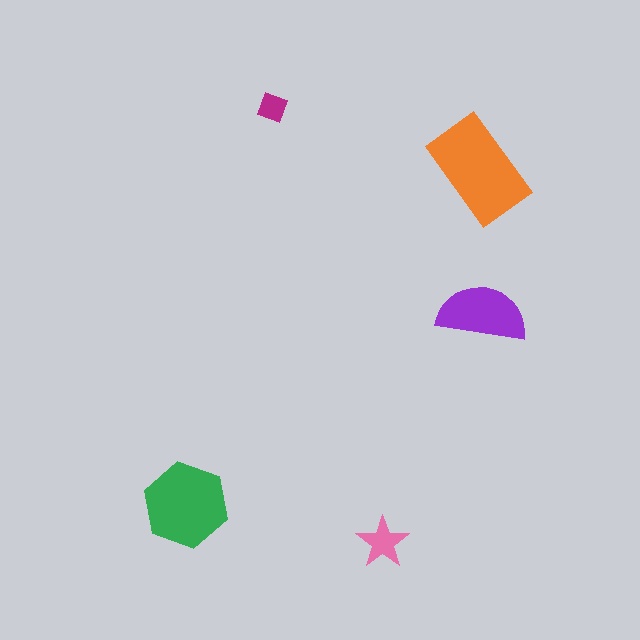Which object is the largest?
The orange rectangle.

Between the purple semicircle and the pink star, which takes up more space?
The purple semicircle.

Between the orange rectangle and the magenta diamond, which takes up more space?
The orange rectangle.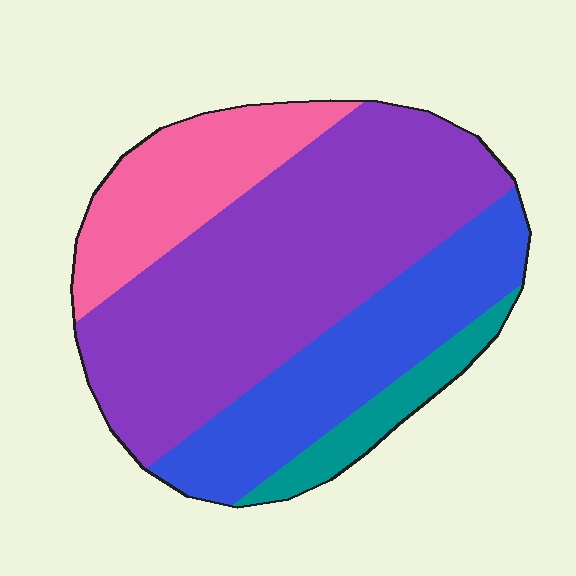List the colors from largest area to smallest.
From largest to smallest: purple, blue, pink, teal.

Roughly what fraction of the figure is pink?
Pink takes up about one sixth (1/6) of the figure.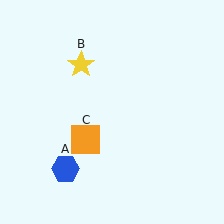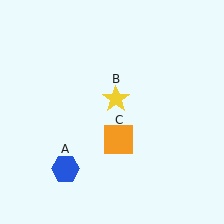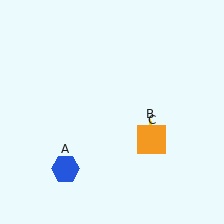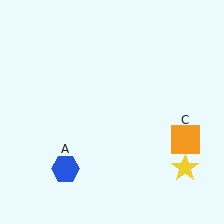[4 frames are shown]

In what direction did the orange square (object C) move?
The orange square (object C) moved right.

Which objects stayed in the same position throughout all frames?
Blue hexagon (object A) remained stationary.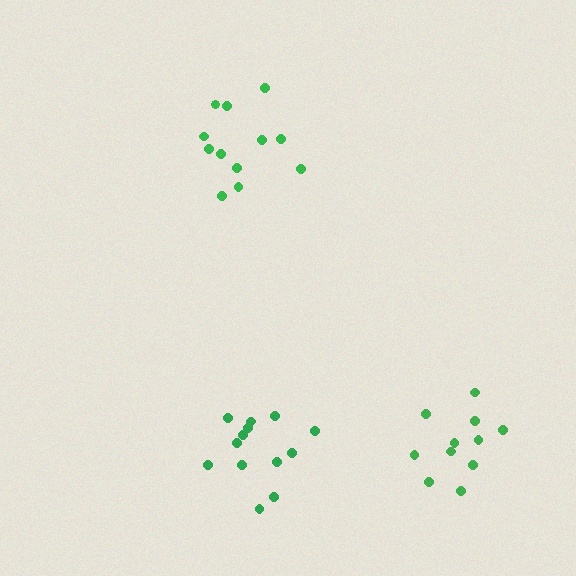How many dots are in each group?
Group 1: 11 dots, Group 2: 13 dots, Group 3: 12 dots (36 total).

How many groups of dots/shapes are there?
There are 3 groups.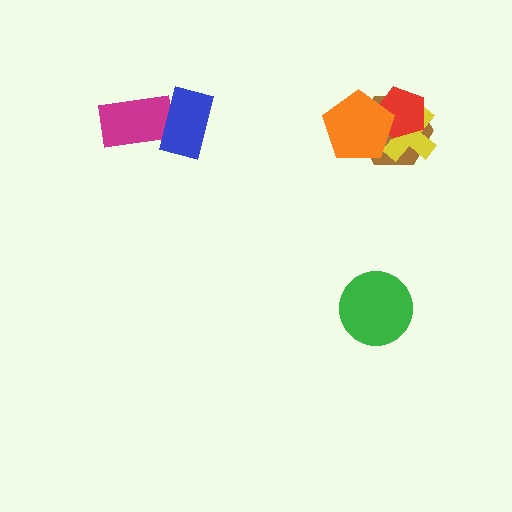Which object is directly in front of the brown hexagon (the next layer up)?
The yellow cross is directly in front of the brown hexagon.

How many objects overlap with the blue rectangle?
1 object overlaps with the blue rectangle.